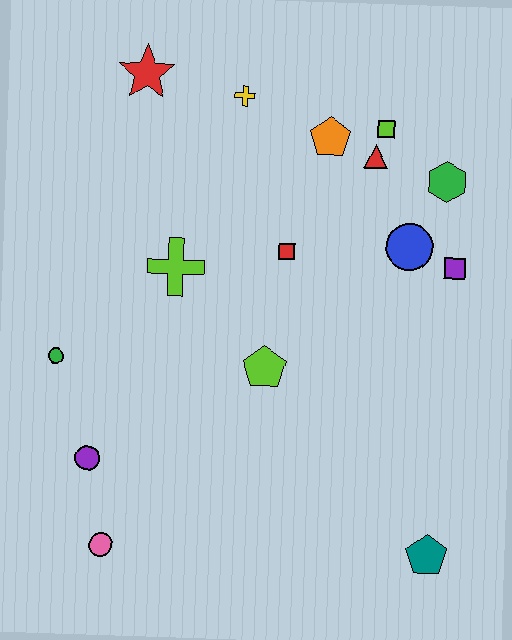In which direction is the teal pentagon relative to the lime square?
The teal pentagon is below the lime square.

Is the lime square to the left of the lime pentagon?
No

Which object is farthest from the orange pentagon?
The pink circle is farthest from the orange pentagon.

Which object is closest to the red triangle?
The lime square is closest to the red triangle.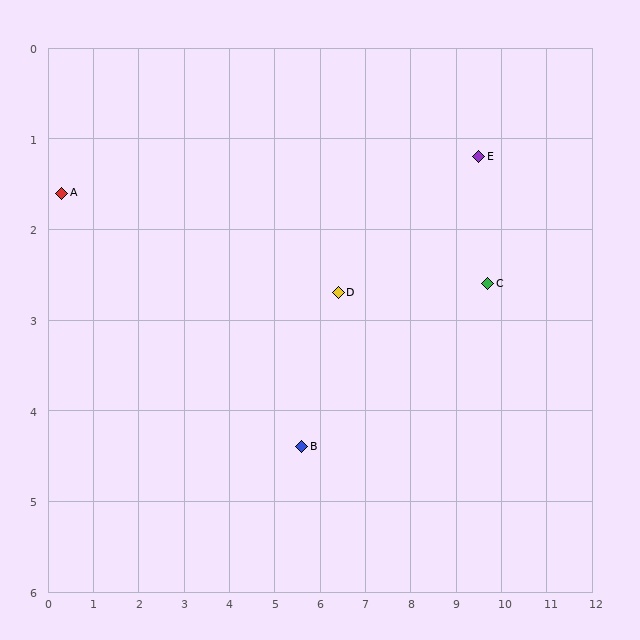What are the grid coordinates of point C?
Point C is at approximately (9.7, 2.6).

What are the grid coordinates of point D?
Point D is at approximately (6.4, 2.7).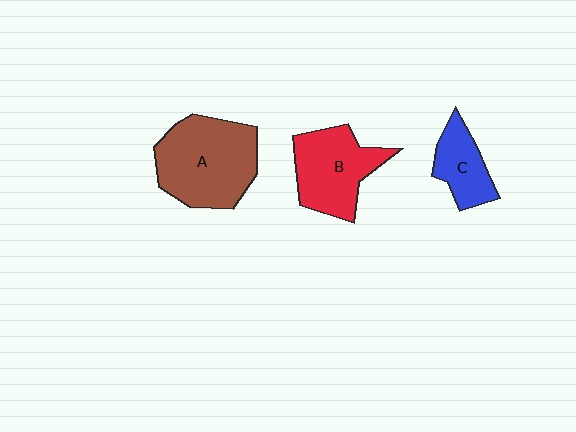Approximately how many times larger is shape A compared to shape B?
Approximately 1.3 times.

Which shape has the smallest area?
Shape C (blue).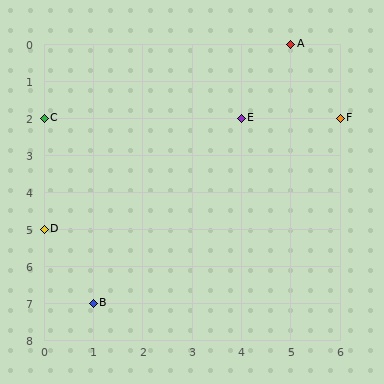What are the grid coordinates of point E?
Point E is at grid coordinates (4, 2).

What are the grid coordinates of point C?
Point C is at grid coordinates (0, 2).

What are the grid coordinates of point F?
Point F is at grid coordinates (6, 2).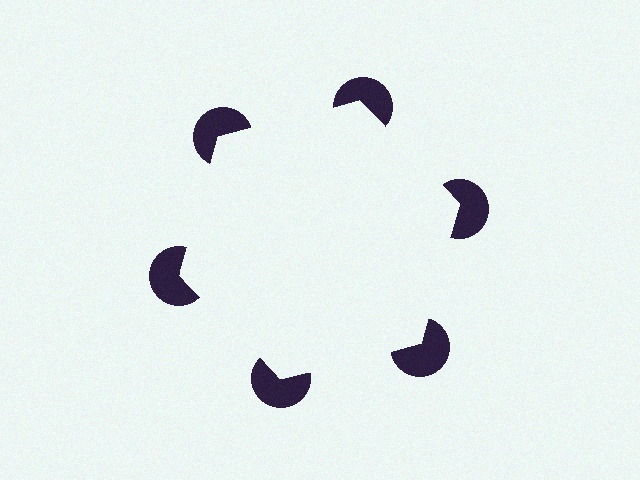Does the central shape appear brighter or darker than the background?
It typically appears slightly brighter than the background, even though no actual brightness change is drawn.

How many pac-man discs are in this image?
There are 6 — one at each vertex of the illusory hexagon.